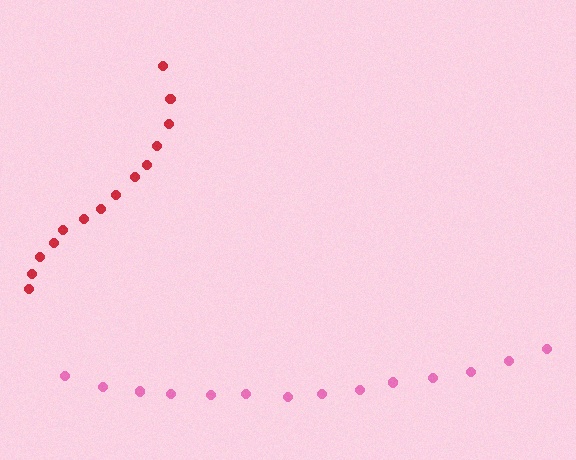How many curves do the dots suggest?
There are 2 distinct paths.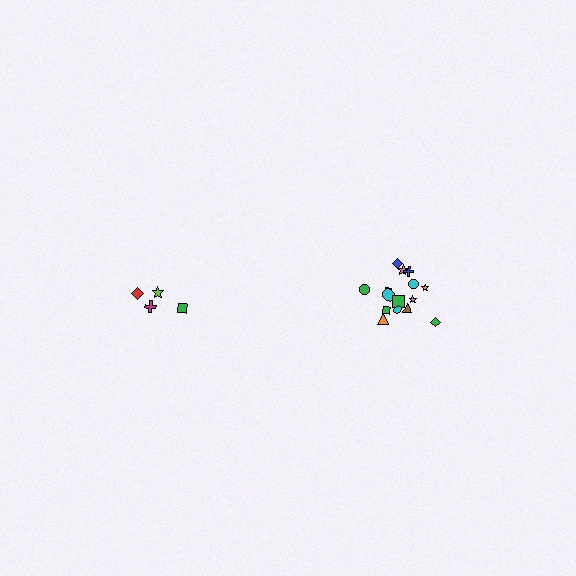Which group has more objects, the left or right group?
The right group.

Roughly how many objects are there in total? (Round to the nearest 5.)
Roughly 20 objects in total.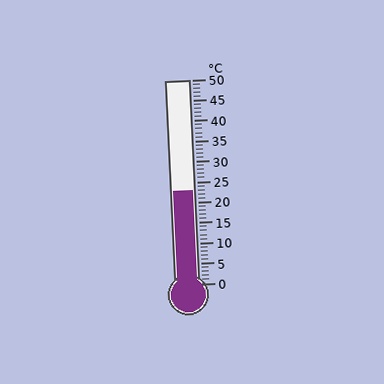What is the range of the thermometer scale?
The thermometer scale ranges from 0°C to 50°C.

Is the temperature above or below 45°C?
The temperature is below 45°C.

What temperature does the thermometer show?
The thermometer shows approximately 23°C.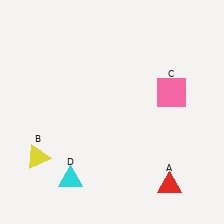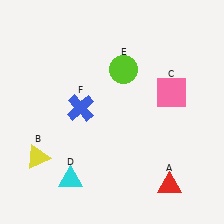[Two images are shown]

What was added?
A lime circle (E), a blue cross (F) were added in Image 2.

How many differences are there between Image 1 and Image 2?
There are 2 differences between the two images.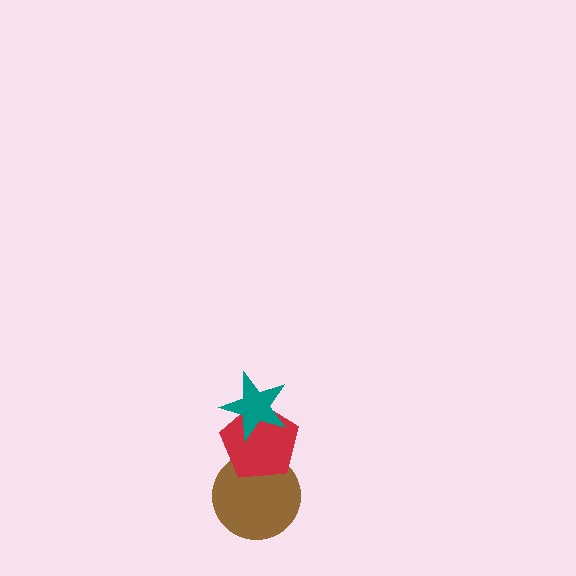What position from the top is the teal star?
The teal star is 1st from the top.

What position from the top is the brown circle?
The brown circle is 3rd from the top.